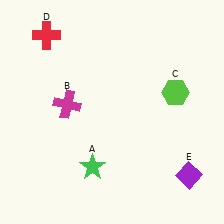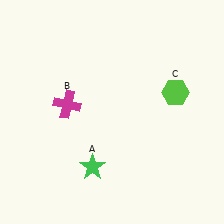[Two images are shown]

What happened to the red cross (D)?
The red cross (D) was removed in Image 2. It was in the top-left area of Image 1.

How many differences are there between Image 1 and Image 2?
There are 2 differences between the two images.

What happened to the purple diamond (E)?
The purple diamond (E) was removed in Image 2. It was in the bottom-right area of Image 1.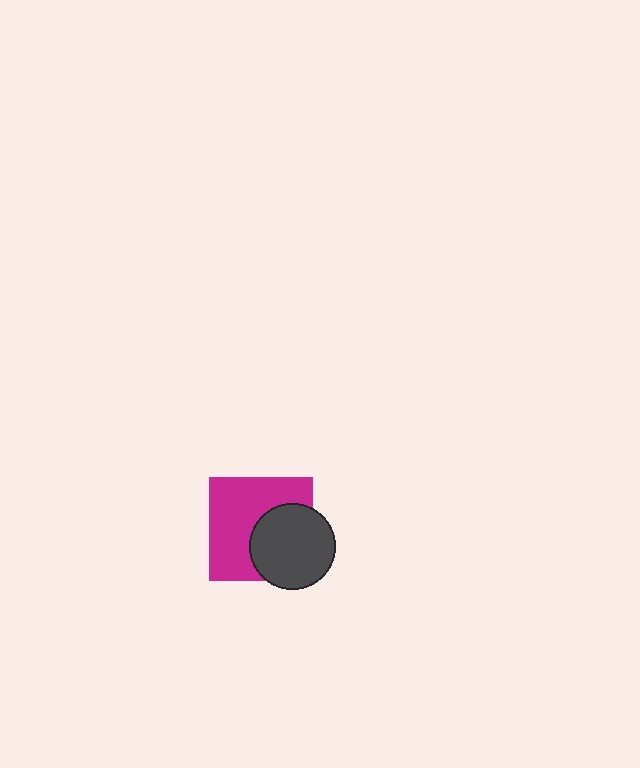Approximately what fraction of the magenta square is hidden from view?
Roughly 41% of the magenta square is hidden behind the dark gray circle.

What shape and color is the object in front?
The object in front is a dark gray circle.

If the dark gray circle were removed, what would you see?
You would see the complete magenta square.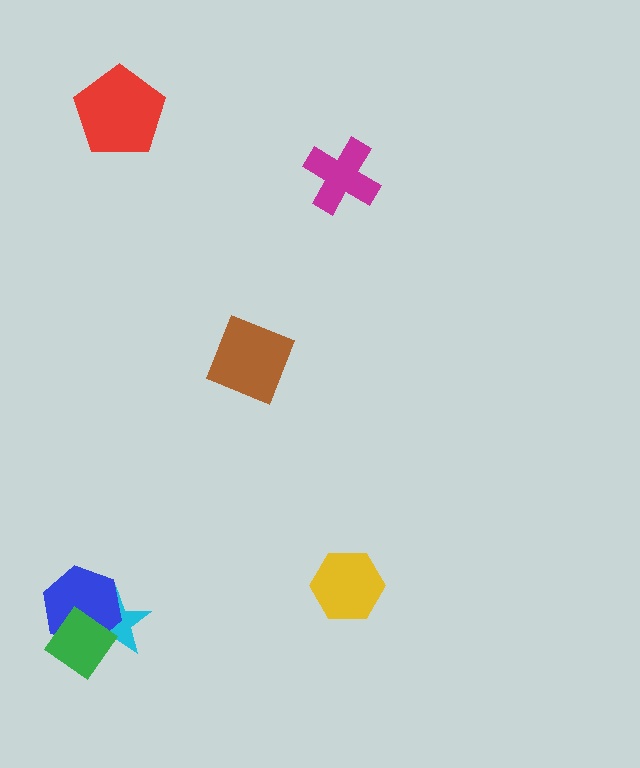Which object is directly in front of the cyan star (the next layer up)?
The blue hexagon is directly in front of the cyan star.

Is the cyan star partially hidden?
Yes, it is partially covered by another shape.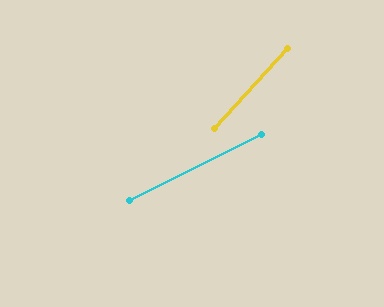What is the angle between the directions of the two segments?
Approximately 21 degrees.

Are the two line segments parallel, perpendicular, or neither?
Neither parallel nor perpendicular — they differ by about 21°.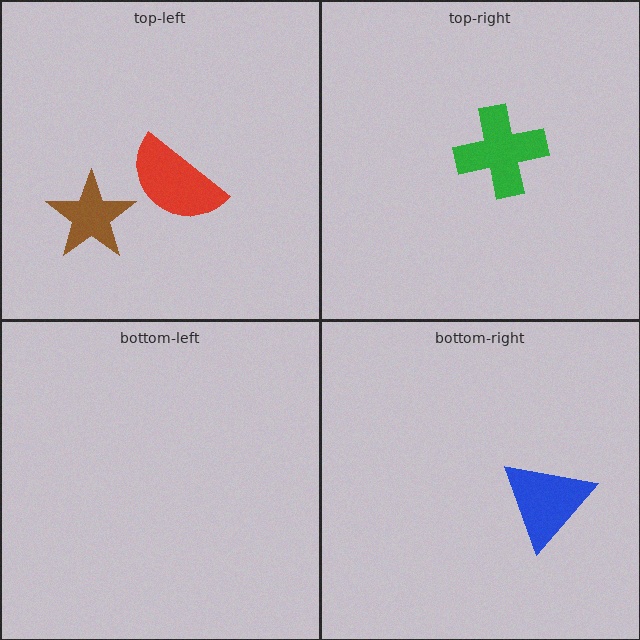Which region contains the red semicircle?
The top-left region.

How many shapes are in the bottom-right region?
1.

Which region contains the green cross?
The top-right region.